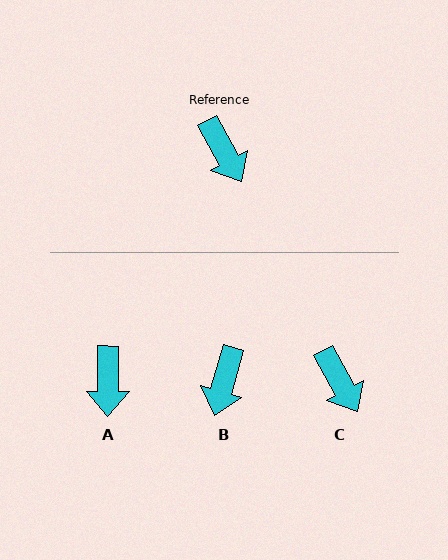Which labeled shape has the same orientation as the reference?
C.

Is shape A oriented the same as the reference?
No, it is off by about 29 degrees.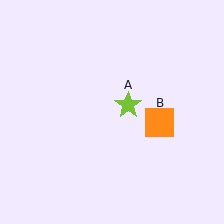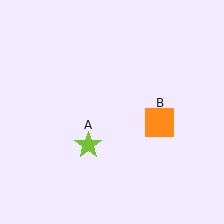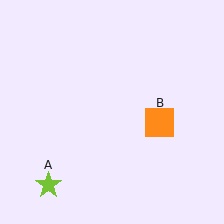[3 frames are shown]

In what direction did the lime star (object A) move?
The lime star (object A) moved down and to the left.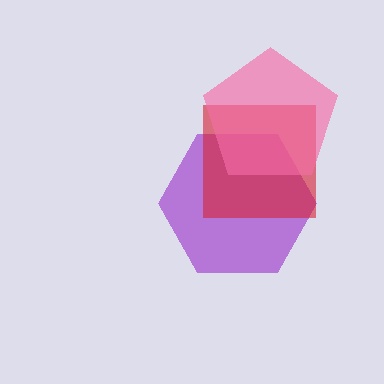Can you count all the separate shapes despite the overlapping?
Yes, there are 3 separate shapes.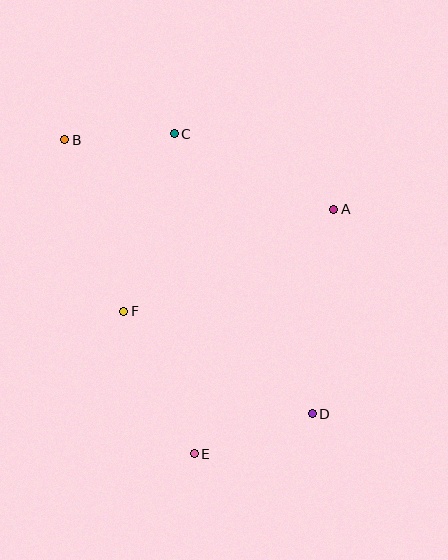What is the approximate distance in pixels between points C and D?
The distance between C and D is approximately 312 pixels.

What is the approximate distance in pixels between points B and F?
The distance between B and F is approximately 181 pixels.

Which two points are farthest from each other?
Points B and D are farthest from each other.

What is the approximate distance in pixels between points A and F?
The distance between A and F is approximately 233 pixels.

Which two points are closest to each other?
Points B and C are closest to each other.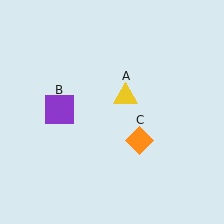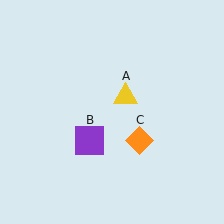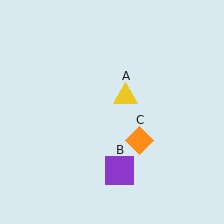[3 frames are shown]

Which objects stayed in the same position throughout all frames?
Yellow triangle (object A) and orange diamond (object C) remained stationary.